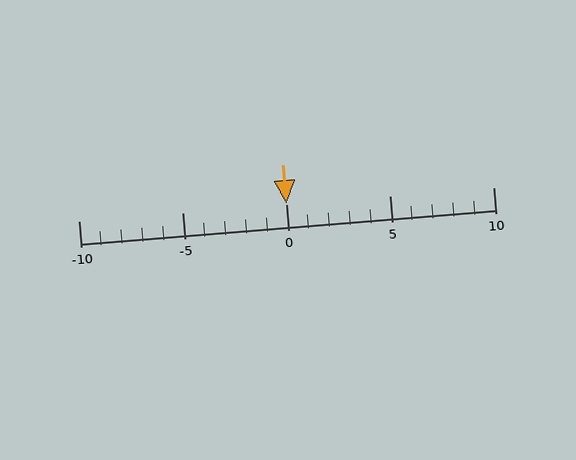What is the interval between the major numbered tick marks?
The major tick marks are spaced 5 units apart.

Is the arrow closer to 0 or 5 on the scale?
The arrow is closer to 0.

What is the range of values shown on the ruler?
The ruler shows values from -10 to 10.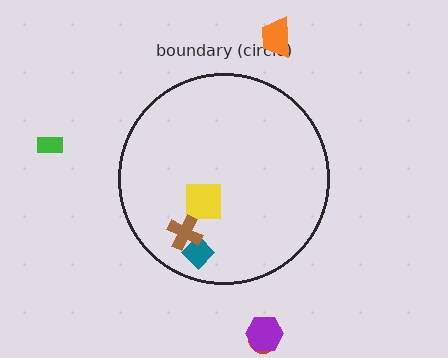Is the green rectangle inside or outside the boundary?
Outside.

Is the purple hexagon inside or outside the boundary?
Outside.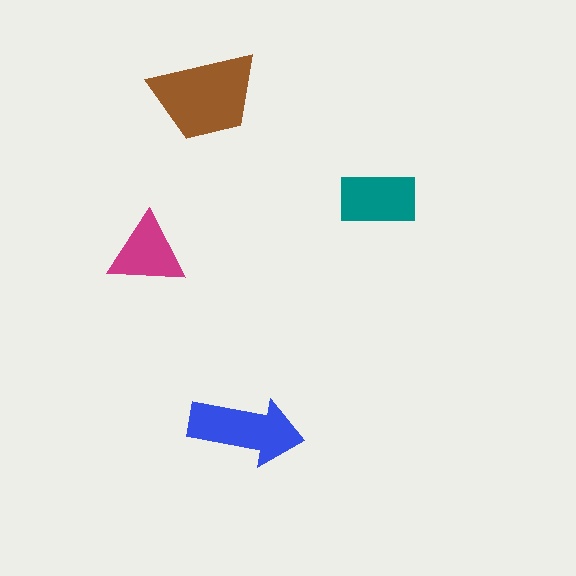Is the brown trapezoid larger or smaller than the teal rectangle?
Larger.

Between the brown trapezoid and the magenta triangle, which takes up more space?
The brown trapezoid.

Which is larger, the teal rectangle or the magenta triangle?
The teal rectangle.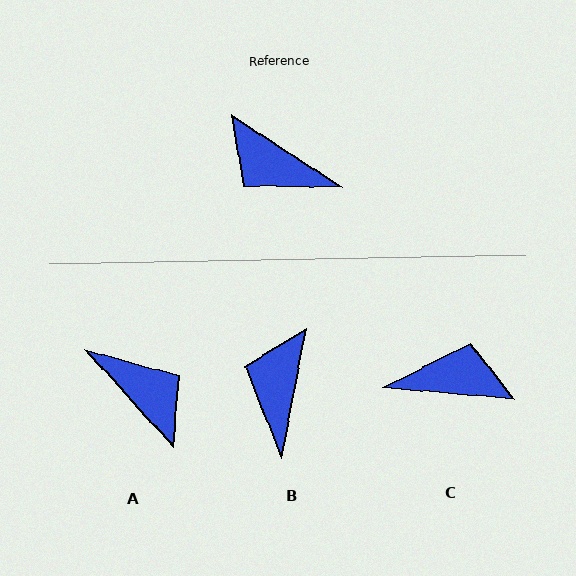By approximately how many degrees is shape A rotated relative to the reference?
Approximately 166 degrees counter-clockwise.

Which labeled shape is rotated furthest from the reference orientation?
A, about 166 degrees away.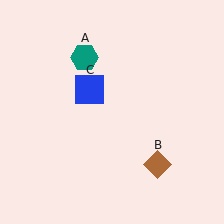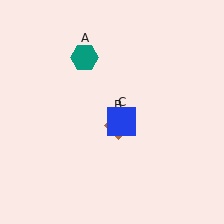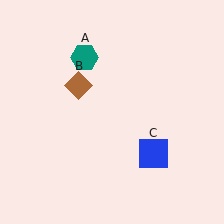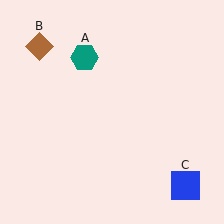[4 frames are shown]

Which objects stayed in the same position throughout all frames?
Teal hexagon (object A) remained stationary.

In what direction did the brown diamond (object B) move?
The brown diamond (object B) moved up and to the left.